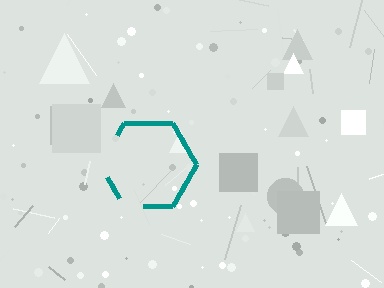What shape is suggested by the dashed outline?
The dashed outline suggests a hexagon.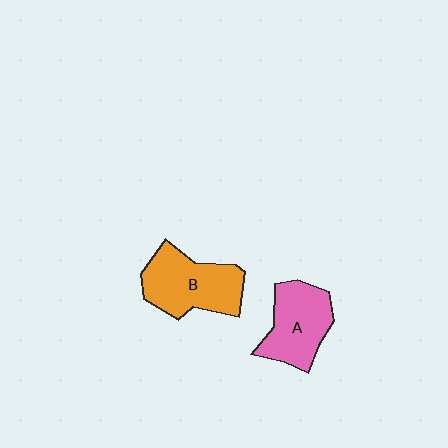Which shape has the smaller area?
Shape A (pink).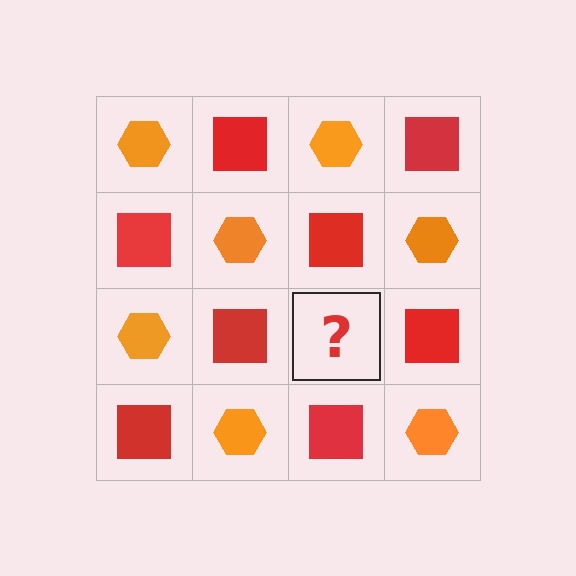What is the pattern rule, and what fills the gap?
The rule is that it alternates orange hexagon and red square in a checkerboard pattern. The gap should be filled with an orange hexagon.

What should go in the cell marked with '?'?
The missing cell should contain an orange hexagon.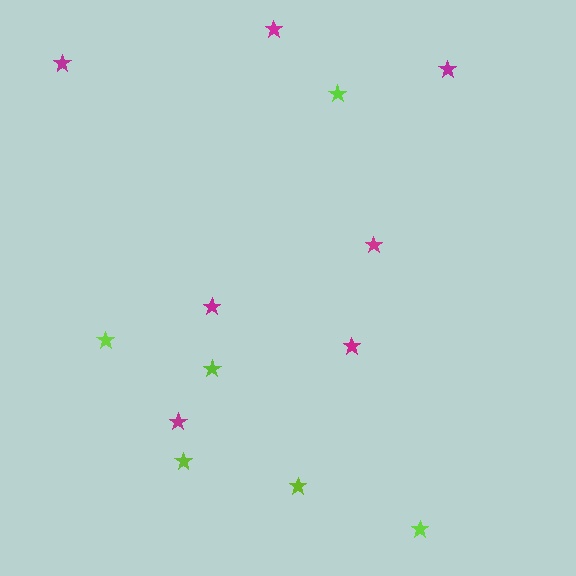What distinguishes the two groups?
There are 2 groups: one group of magenta stars (7) and one group of lime stars (6).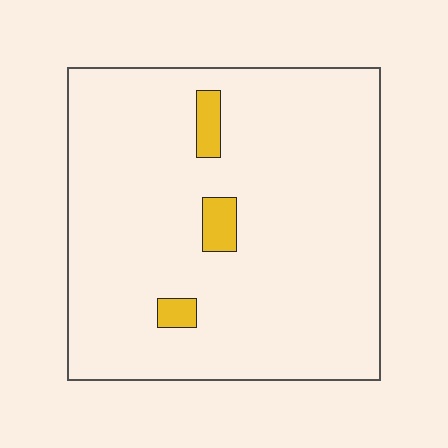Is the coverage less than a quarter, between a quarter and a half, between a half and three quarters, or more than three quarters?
Less than a quarter.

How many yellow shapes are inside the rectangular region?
3.